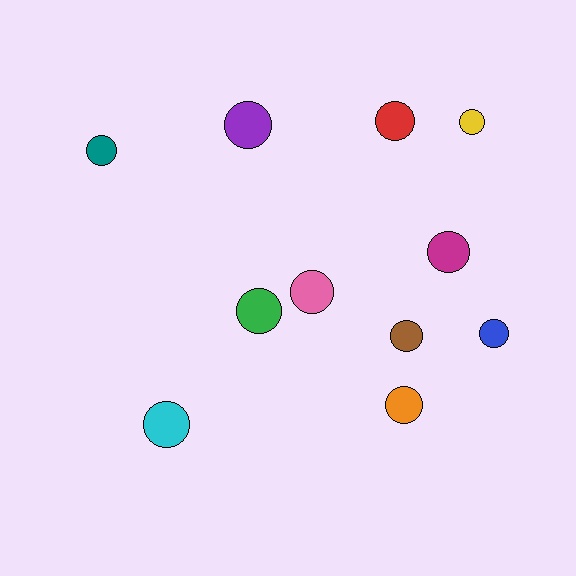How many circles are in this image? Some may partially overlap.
There are 11 circles.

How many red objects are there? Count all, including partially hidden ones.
There is 1 red object.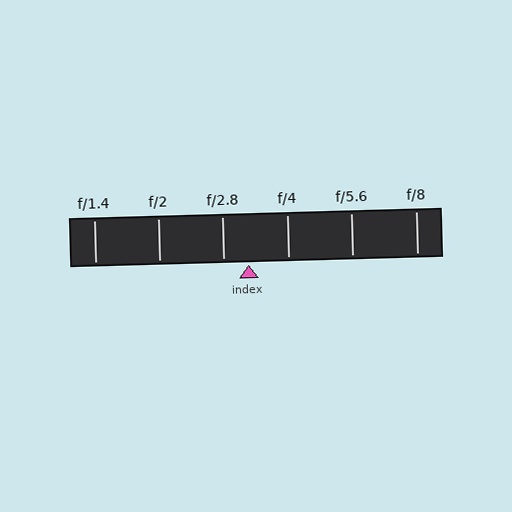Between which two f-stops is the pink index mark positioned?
The index mark is between f/2.8 and f/4.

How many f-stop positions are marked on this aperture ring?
There are 6 f-stop positions marked.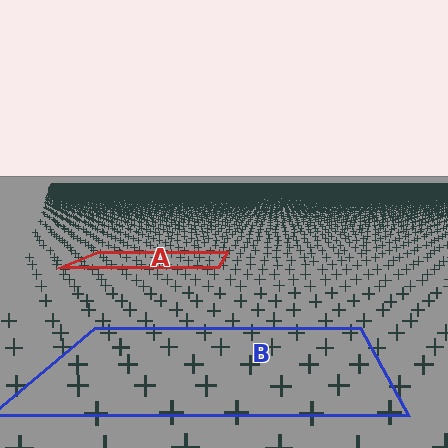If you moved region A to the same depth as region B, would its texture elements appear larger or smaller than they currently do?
They would appear larger. At a closer depth, the same texture elements are projected at a bigger on-screen size.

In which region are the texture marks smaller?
The texture marks are smaller in region A, because it is farther away.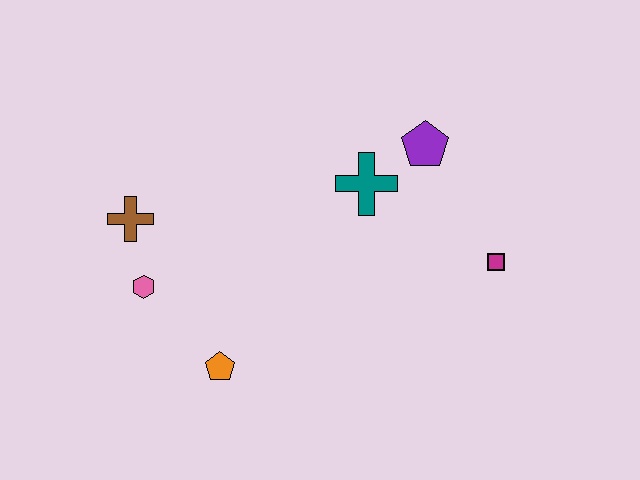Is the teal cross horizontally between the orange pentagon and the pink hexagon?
No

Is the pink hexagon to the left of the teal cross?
Yes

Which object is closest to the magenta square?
The purple pentagon is closest to the magenta square.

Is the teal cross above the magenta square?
Yes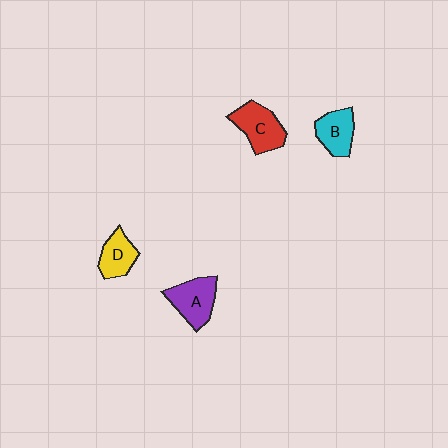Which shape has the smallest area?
Shape D (yellow).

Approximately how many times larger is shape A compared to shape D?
Approximately 1.3 times.